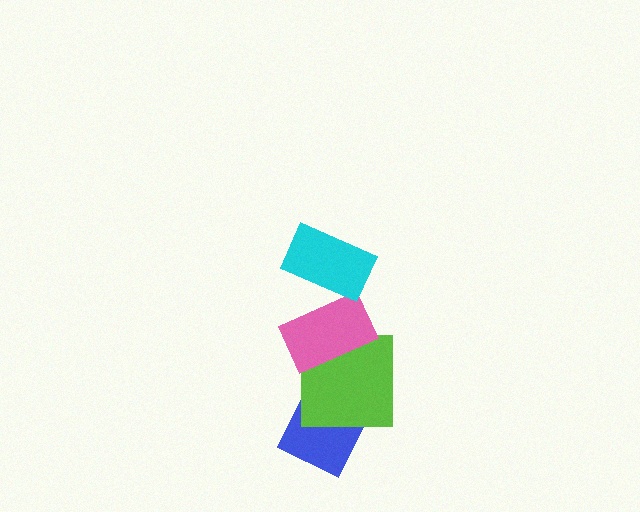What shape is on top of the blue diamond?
The lime square is on top of the blue diamond.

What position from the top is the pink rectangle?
The pink rectangle is 2nd from the top.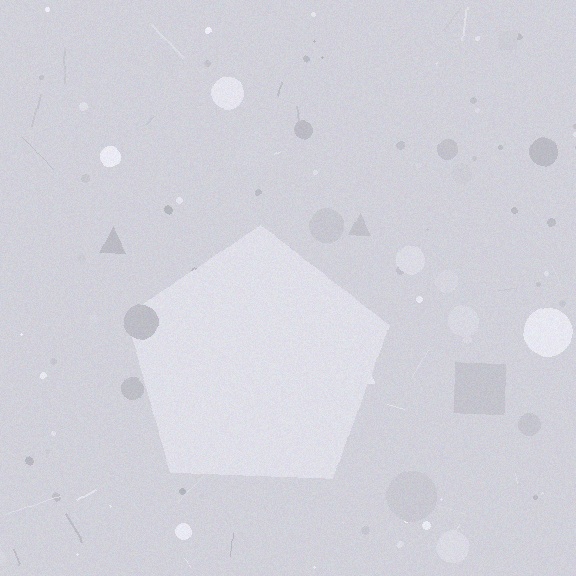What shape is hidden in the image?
A pentagon is hidden in the image.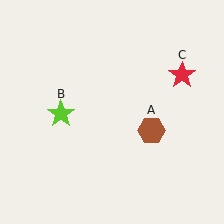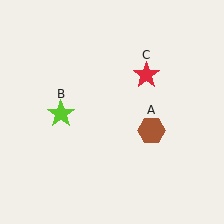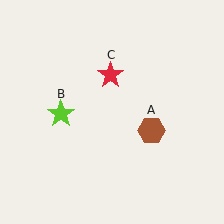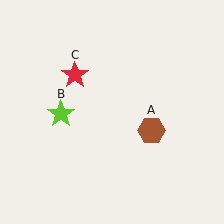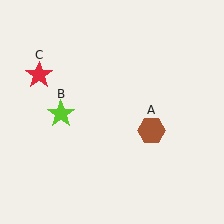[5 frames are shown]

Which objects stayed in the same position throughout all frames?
Brown hexagon (object A) and lime star (object B) remained stationary.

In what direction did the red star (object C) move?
The red star (object C) moved left.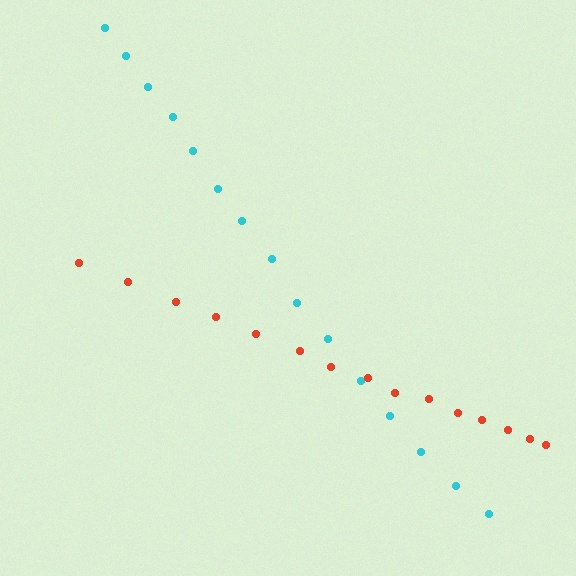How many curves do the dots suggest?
There are 2 distinct paths.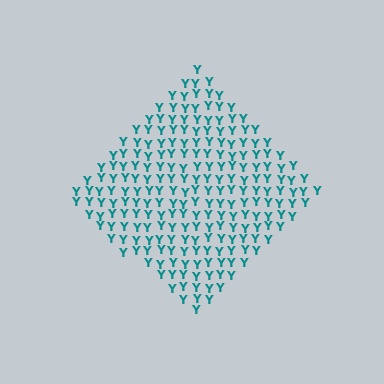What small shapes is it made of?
It is made of small letter Y's.